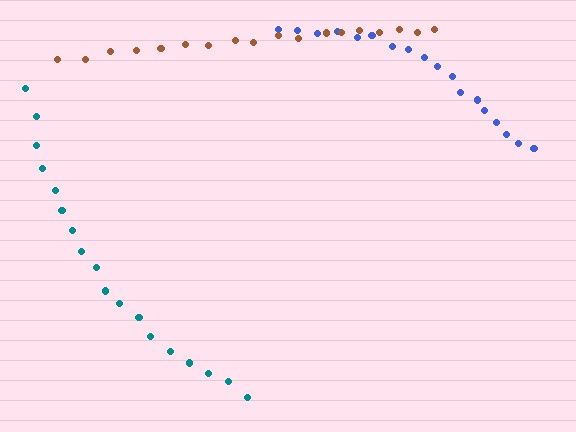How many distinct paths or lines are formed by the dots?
There are 3 distinct paths.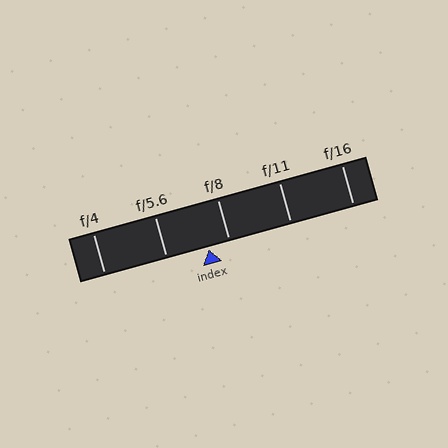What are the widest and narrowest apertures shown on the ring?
The widest aperture shown is f/4 and the narrowest is f/16.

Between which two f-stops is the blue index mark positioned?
The index mark is between f/5.6 and f/8.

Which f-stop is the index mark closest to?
The index mark is closest to f/8.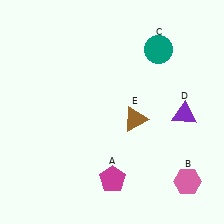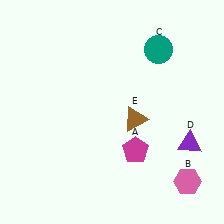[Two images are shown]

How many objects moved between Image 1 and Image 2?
2 objects moved between the two images.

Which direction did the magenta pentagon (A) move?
The magenta pentagon (A) moved up.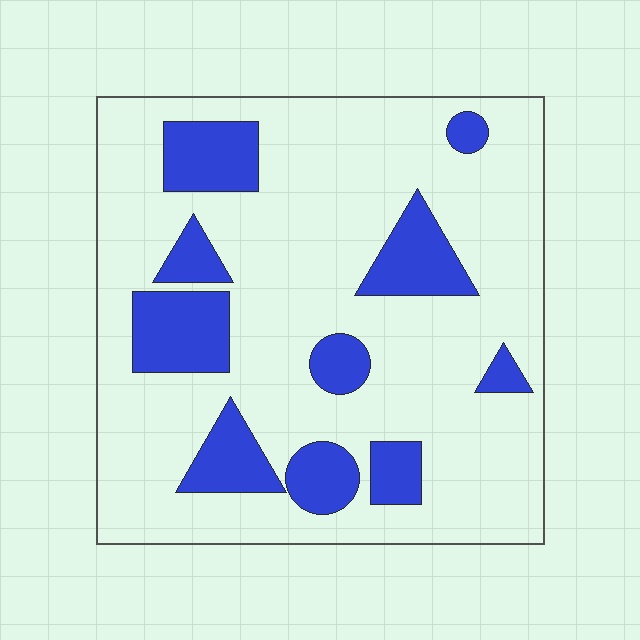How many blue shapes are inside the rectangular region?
10.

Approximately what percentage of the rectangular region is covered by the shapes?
Approximately 20%.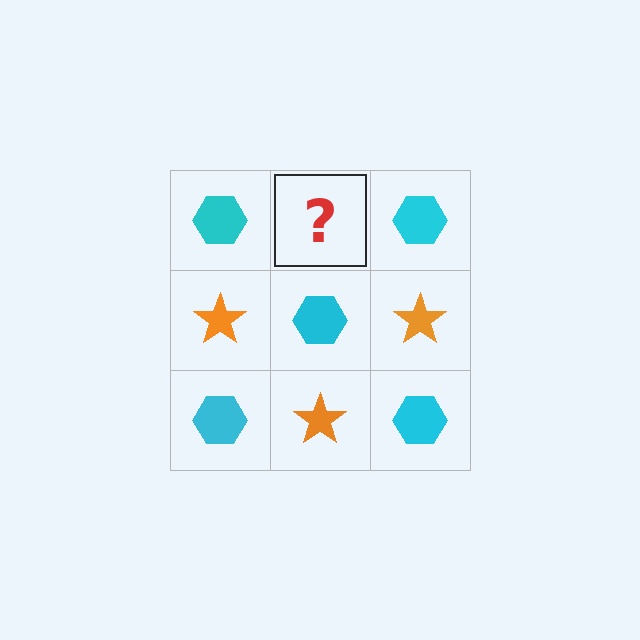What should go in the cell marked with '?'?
The missing cell should contain an orange star.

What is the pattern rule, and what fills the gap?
The rule is that it alternates cyan hexagon and orange star in a checkerboard pattern. The gap should be filled with an orange star.